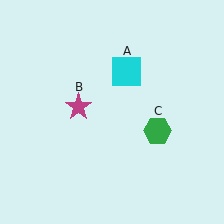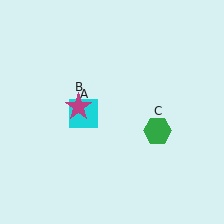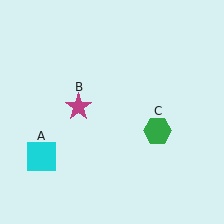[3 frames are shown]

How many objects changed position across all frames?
1 object changed position: cyan square (object A).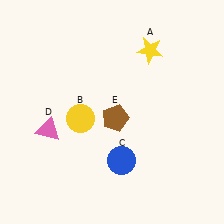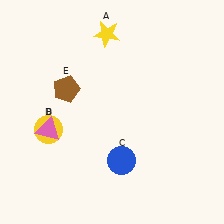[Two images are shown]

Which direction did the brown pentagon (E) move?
The brown pentagon (E) moved left.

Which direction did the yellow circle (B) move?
The yellow circle (B) moved left.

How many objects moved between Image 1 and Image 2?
3 objects moved between the two images.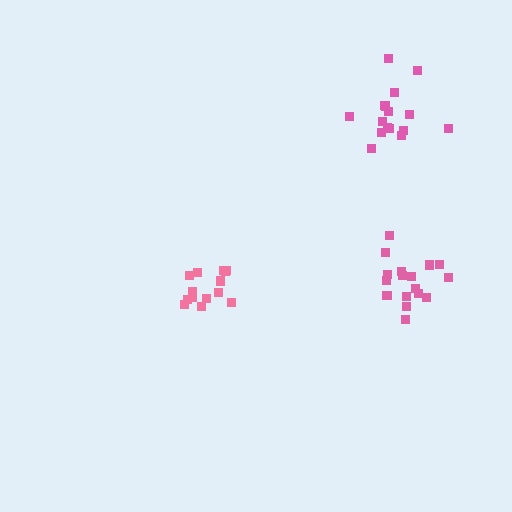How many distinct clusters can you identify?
There are 3 distinct clusters.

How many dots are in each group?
Group 1: 15 dots, Group 2: 17 dots, Group 3: 17 dots (49 total).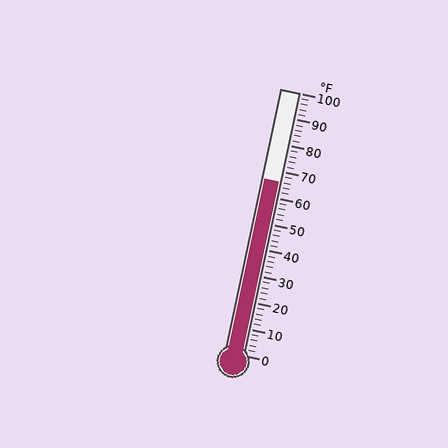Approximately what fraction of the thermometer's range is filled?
The thermometer is filled to approximately 65% of its range.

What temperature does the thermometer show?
The thermometer shows approximately 66°F.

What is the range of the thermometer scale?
The thermometer scale ranges from 0°F to 100°F.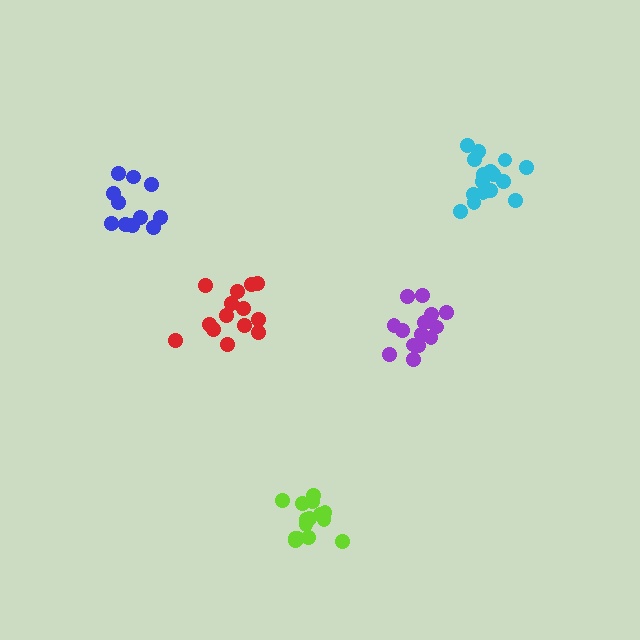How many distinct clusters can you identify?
There are 5 distinct clusters.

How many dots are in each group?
Group 1: 14 dots, Group 2: 16 dots, Group 3: 14 dots, Group 4: 15 dots, Group 5: 11 dots (70 total).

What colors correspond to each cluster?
The clusters are colored: purple, cyan, red, lime, blue.